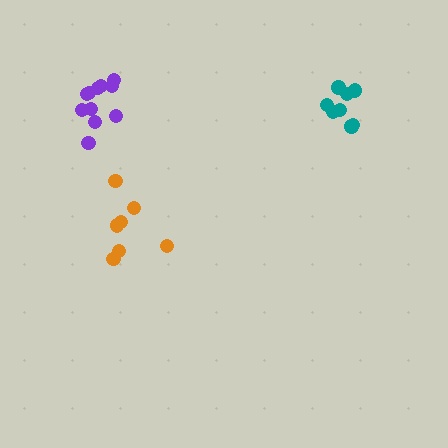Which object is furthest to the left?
The purple cluster is leftmost.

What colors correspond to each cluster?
The clusters are colored: purple, orange, teal.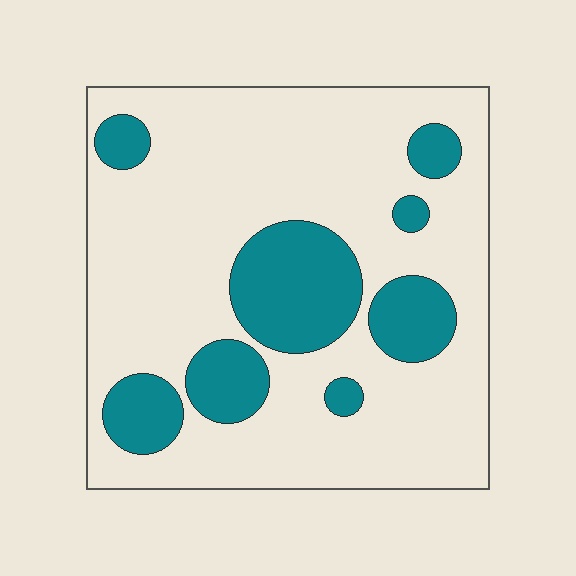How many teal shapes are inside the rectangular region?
8.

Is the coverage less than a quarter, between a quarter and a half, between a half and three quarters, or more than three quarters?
Less than a quarter.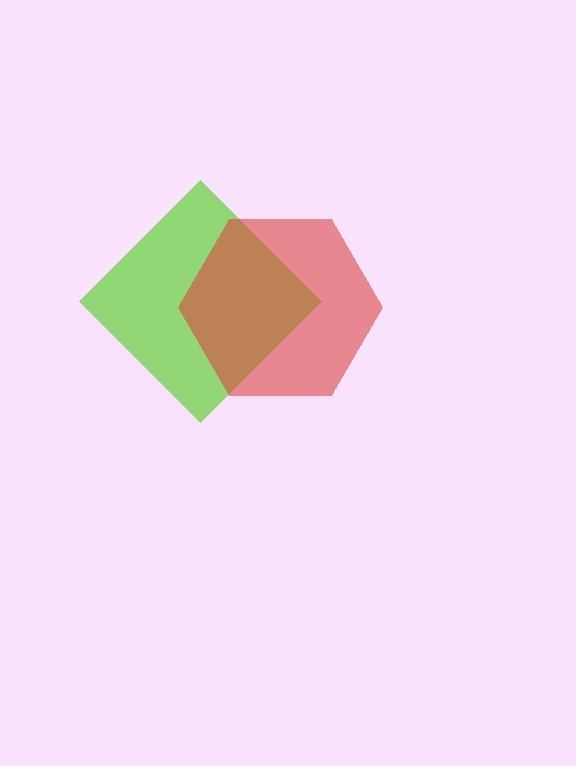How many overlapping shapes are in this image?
There are 2 overlapping shapes in the image.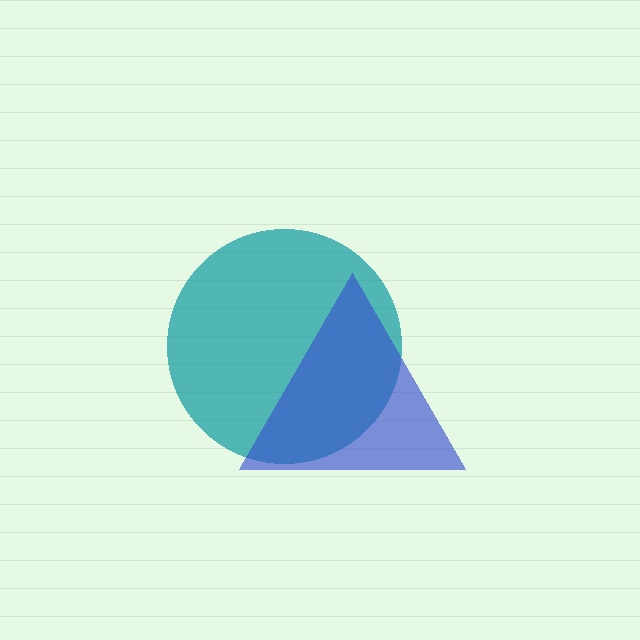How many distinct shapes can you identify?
There are 2 distinct shapes: a teal circle, a blue triangle.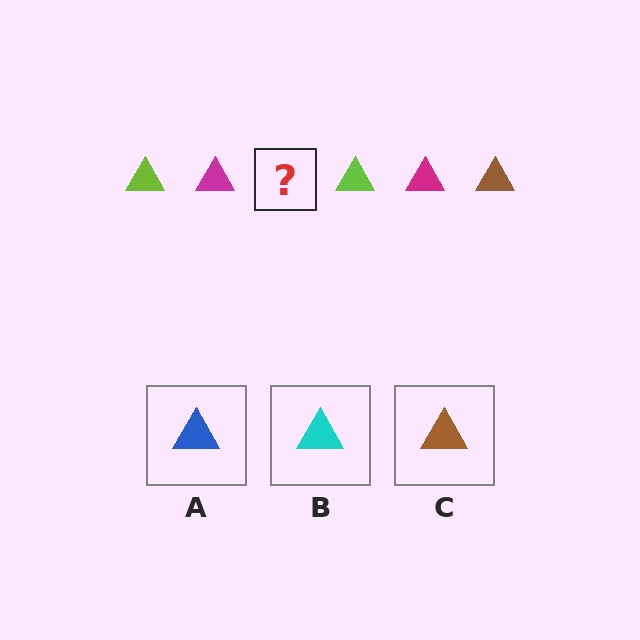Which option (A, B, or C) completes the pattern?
C.